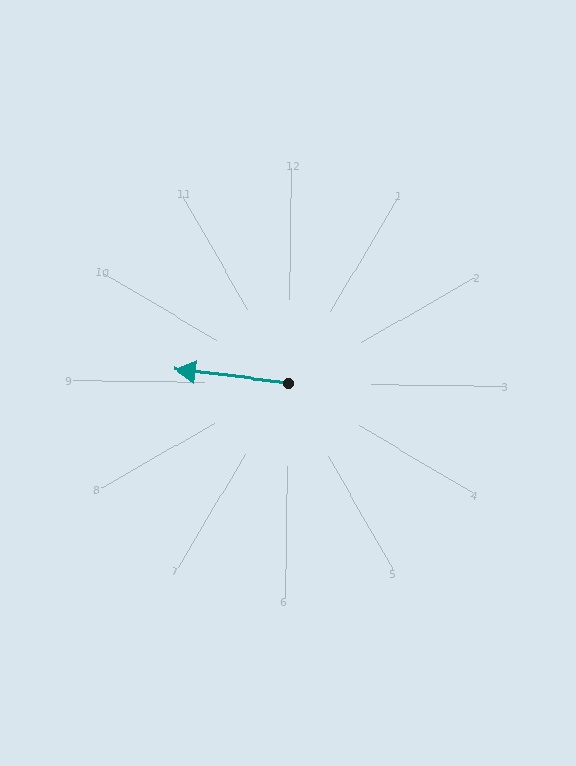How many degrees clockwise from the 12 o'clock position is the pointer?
Approximately 276 degrees.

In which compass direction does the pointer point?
West.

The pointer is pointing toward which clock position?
Roughly 9 o'clock.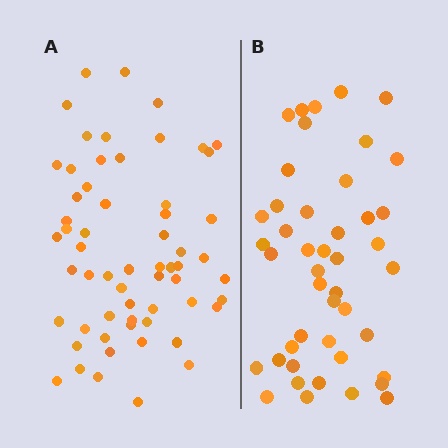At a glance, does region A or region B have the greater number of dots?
Region A (the left region) has more dots.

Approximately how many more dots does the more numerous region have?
Region A has approximately 15 more dots than region B.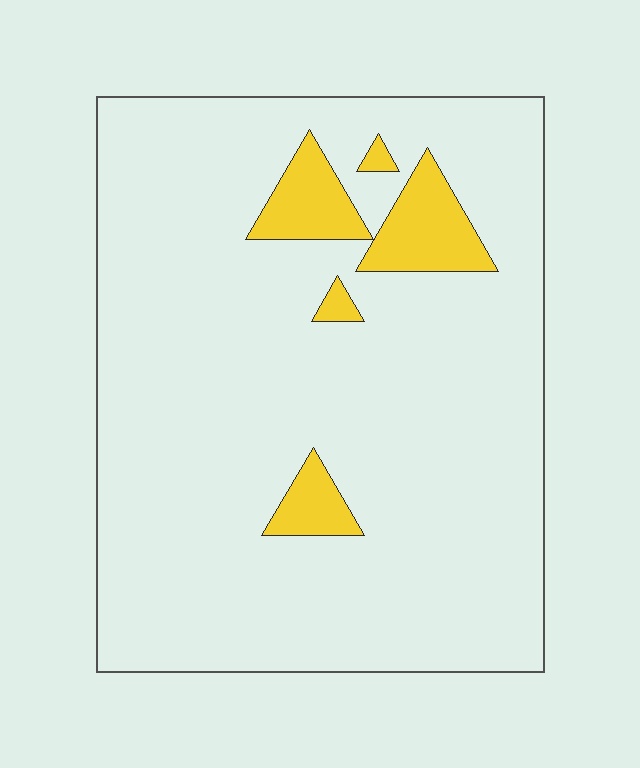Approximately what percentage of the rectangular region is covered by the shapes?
Approximately 10%.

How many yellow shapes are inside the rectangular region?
5.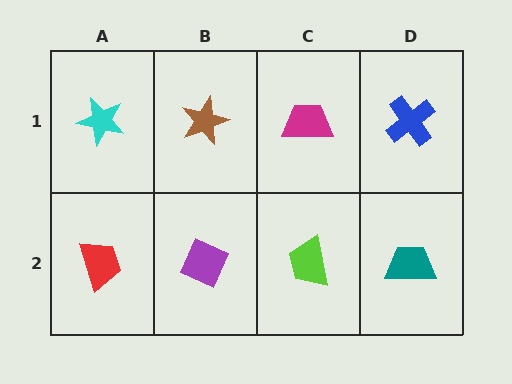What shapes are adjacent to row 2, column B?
A brown star (row 1, column B), a red trapezoid (row 2, column A), a lime trapezoid (row 2, column C).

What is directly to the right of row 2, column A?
A purple diamond.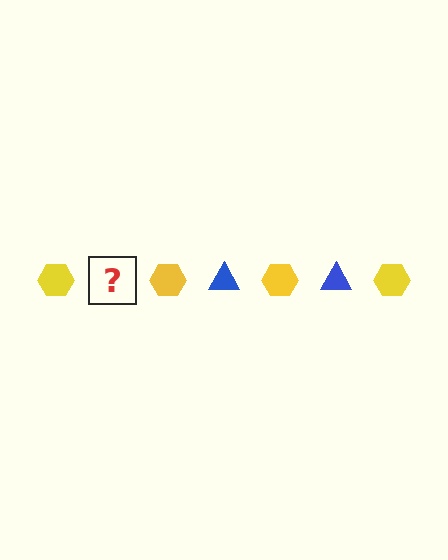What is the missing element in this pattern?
The missing element is a blue triangle.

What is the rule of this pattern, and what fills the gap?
The rule is that the pattern alternates between yellow hexagon and blue triangle. The gap should be filled with a blue triangle.